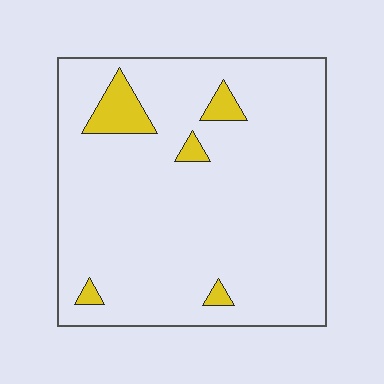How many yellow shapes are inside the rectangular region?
5.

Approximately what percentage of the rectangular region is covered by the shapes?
Approximately 5%.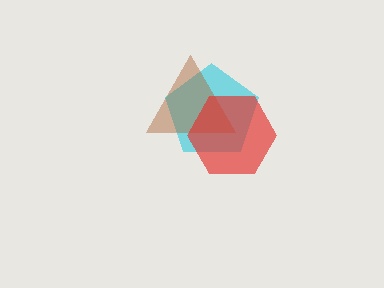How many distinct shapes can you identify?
There are 3 distinct shapes: a cyan pentagon, a brown triangle, a red hexagon.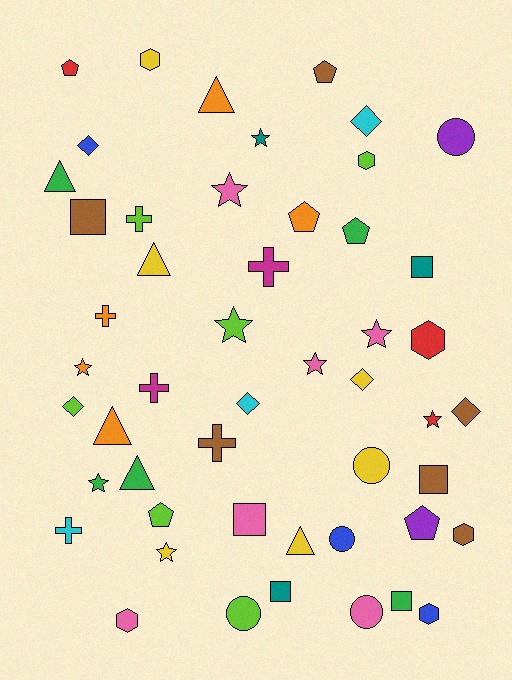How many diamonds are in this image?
There are 6 diamonds.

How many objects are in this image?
There are 50 objects.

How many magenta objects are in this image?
There are 2 magenta objects.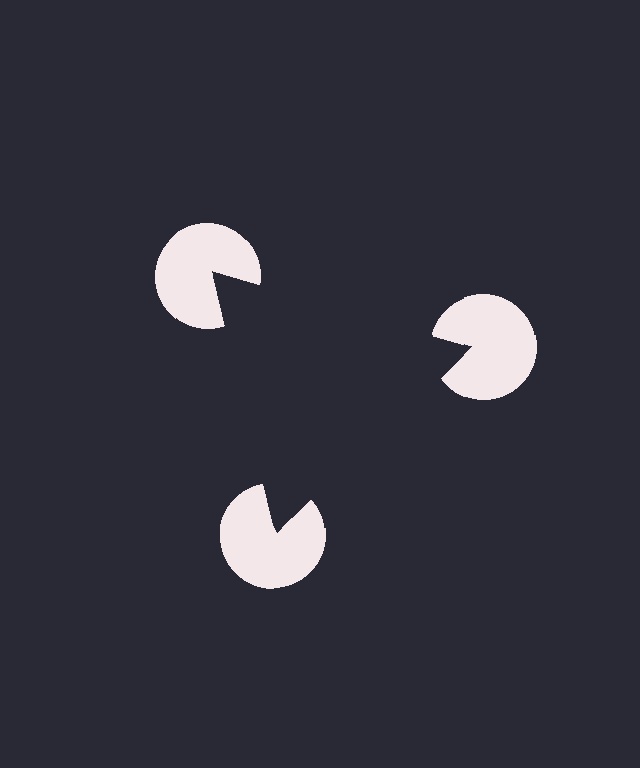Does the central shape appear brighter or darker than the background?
It typically appears slightly darker than the background, even though no actual brightness change is drawn.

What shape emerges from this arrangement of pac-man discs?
An illusory triangle — its edges are inferred from the aligned wedge cuts in the pac-man discs, not physically drawn.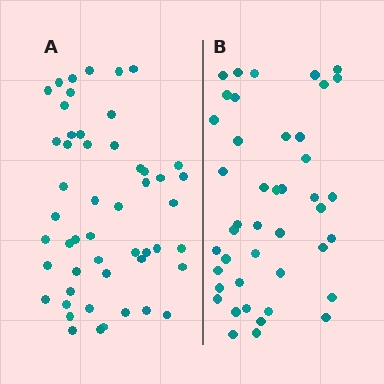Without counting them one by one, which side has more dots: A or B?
Region A (the left region) has more dots.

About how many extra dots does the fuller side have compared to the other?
Region A has roughly 8 or so more dots than region B.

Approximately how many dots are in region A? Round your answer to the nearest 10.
About 50 dots. (The exact count is 51, which rounds to 50.)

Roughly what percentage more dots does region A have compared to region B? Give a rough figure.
About 20% more.